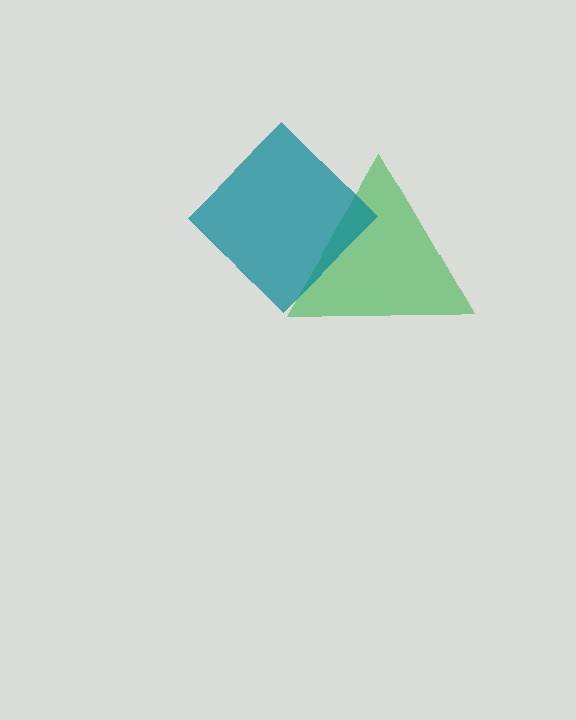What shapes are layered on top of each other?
The layered shapes are: a green triangle, a teal diamond.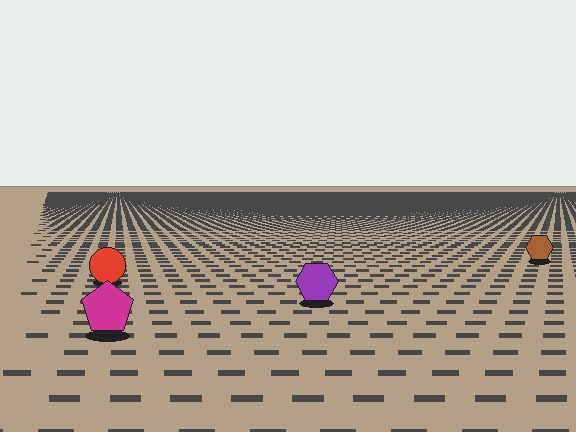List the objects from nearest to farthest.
From nearest to farthest: the magenta pentagon, the purple hexagon, the red circle, the brown hexagon.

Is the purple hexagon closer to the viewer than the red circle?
Yes. The purple hexagon is closer — you can tell from the texture gradient: the ground texture is coarser near it.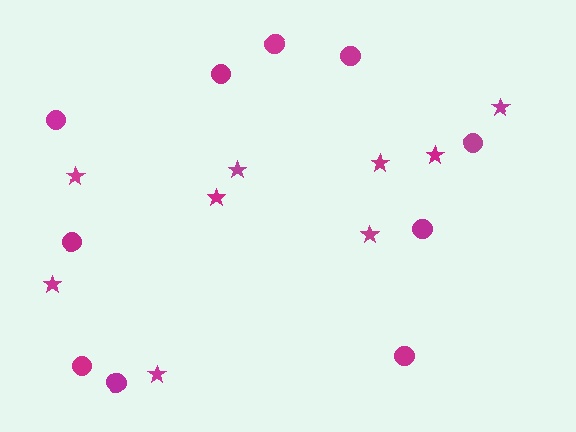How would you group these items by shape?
There are 2 groups: one group of circles (10) and one group of stars (9).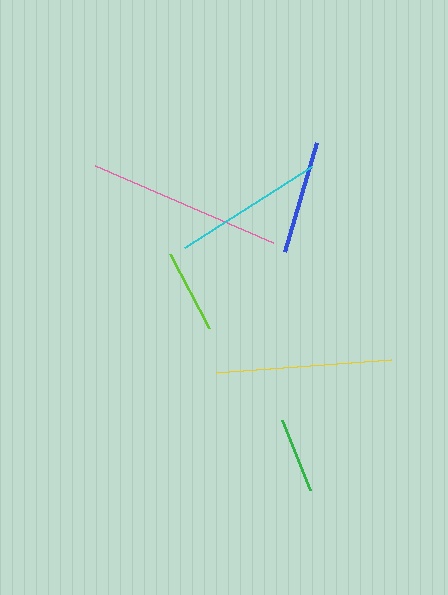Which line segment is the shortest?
The green line is the shortest at approximately 76 pixels.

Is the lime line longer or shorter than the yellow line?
The yellow line is longer than the lime line.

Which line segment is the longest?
The pink line is the longest at approximately 194 pixels.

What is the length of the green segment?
The green segment is approximately 76 pixels long.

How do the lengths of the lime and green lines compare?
The lime and green lines are approximately the same length.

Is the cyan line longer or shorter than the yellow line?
The yellow line is longer than the cyan line.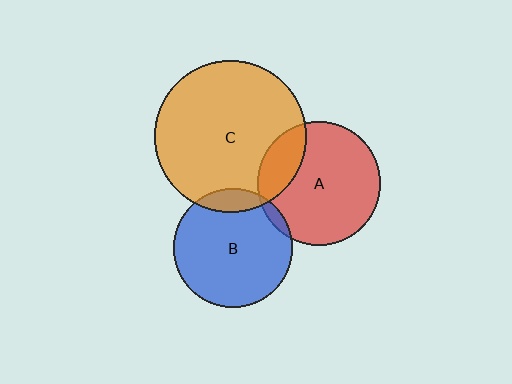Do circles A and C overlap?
Yes.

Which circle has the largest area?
Circle C (orange).